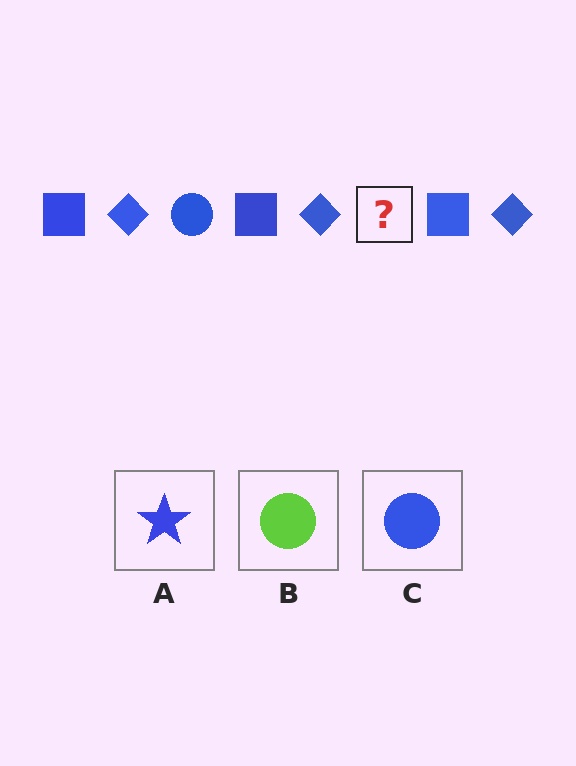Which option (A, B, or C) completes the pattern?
C.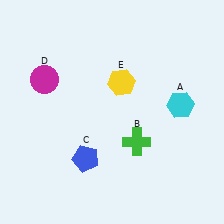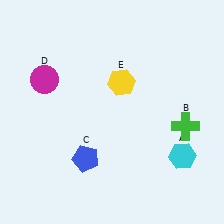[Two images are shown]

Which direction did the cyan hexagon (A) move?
The cyan hexagon (A) moved down.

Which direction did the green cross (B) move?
The green cross (B) moved right.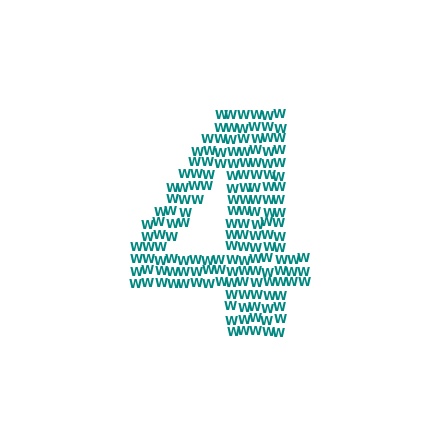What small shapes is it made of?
It is made of small letter W's.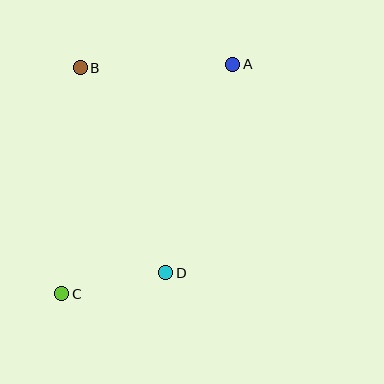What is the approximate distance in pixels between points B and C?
The distance between B and C is approximately 227 pixels.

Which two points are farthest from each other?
Points A and C are farthest from each other.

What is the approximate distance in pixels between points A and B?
The distance between A and B is approximately 153 pixels.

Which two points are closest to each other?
Points C and D are closest to each other.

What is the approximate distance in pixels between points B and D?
The distance between B and D is approximately 222 pixels.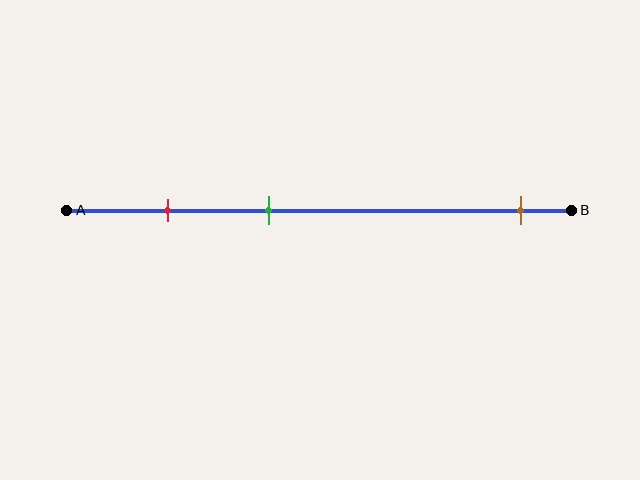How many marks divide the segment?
There are 3 marks dividing the segment.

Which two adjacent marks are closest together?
The red and green marks are the closest adjacent pair.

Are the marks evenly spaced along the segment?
No, the marks are not evenly spaced.